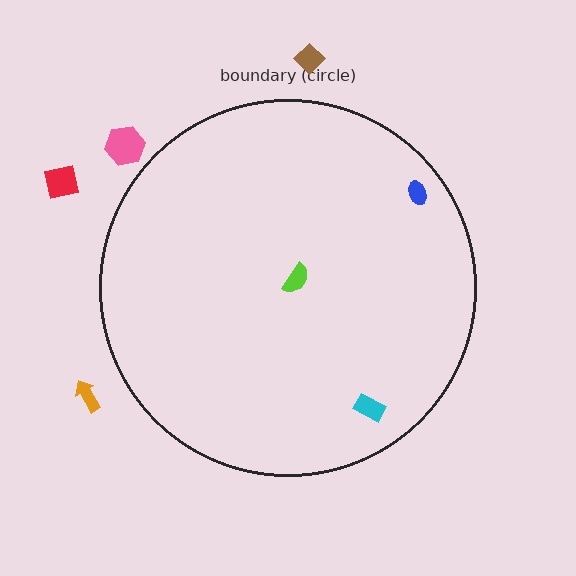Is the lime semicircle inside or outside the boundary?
Inside.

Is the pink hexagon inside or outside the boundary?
Outside.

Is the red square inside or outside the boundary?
Outside.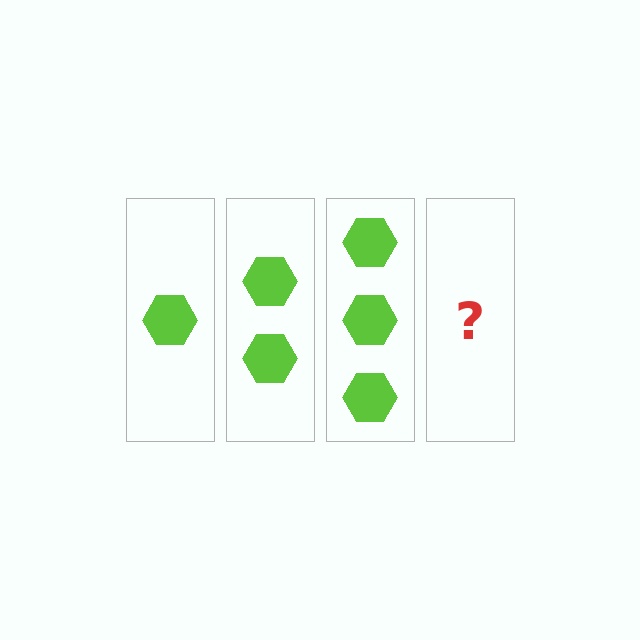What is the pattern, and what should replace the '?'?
The pattern is that each step adds one more hexagon. The '?' should be 4 hexagons.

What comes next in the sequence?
The next element should be 4 hexagons.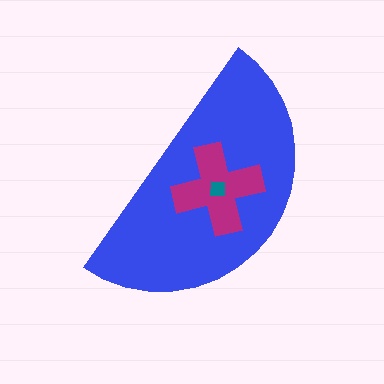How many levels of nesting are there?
3.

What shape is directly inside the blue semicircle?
The magenta cross.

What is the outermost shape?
The blue semicircle.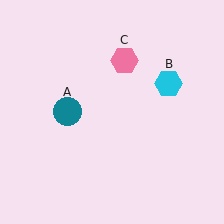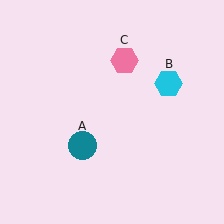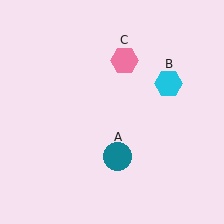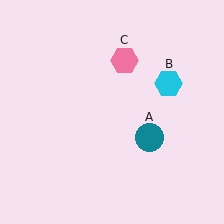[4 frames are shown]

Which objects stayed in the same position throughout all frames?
Cyan hexagon (object B) and pink hexagon (object C) remained stationary.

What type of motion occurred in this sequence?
The teal circle (object A) rotated counterclockwise around the center of the scene.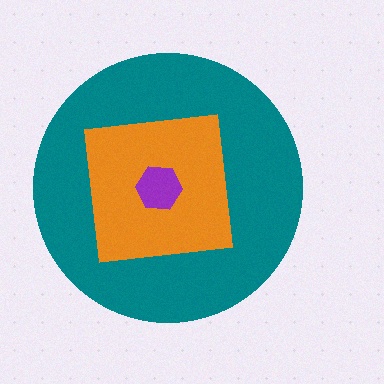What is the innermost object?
The purple hexagon.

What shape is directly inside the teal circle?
The orange square.